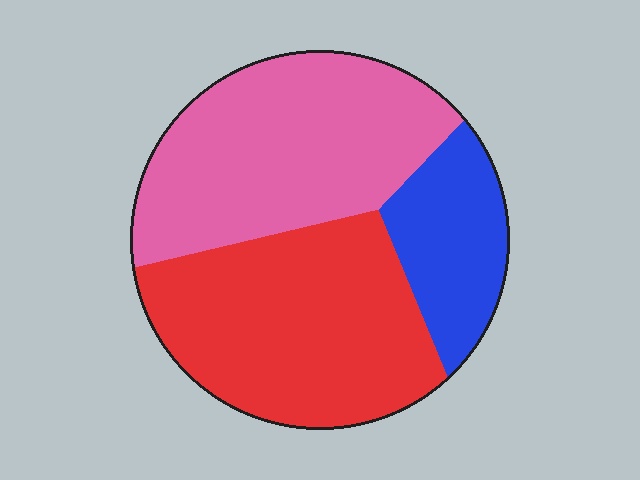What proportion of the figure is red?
Red covers around 40% of the figure.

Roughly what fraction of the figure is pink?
Pink covers roughly 40% of the figure.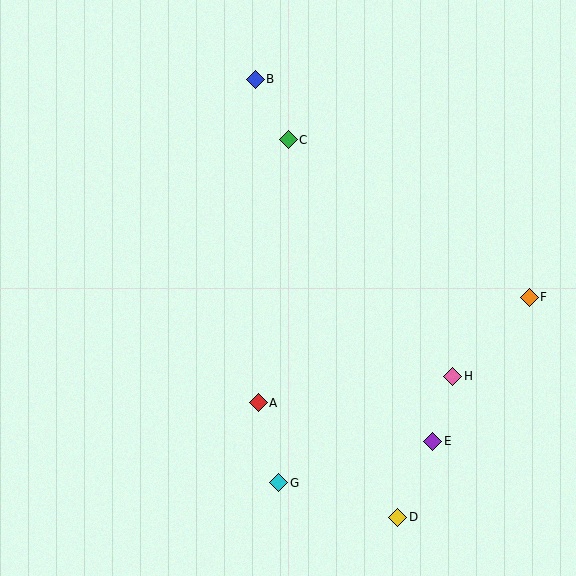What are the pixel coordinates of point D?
Point D is at (398, 517).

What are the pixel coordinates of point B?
Point B is at (255, 79).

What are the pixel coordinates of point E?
Point E is at (433, 441).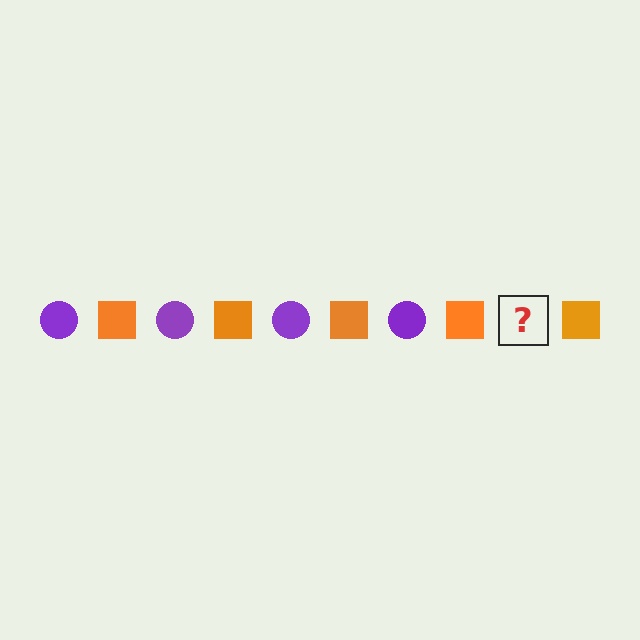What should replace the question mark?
The question mark should be replaced with a purple circle.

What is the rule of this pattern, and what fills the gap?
The rule is that the pattern alternates between purple circle and orange square. The gap should be filled with a purple circle.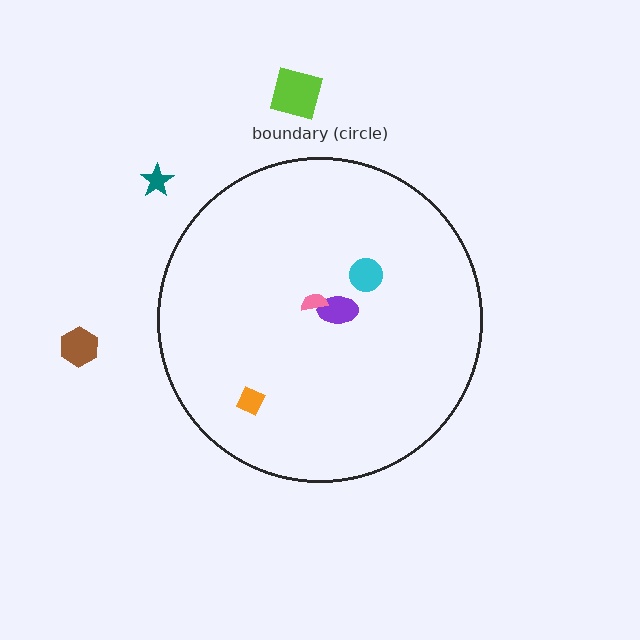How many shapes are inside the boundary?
4 inside, 3 outside.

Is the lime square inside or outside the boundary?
Outside.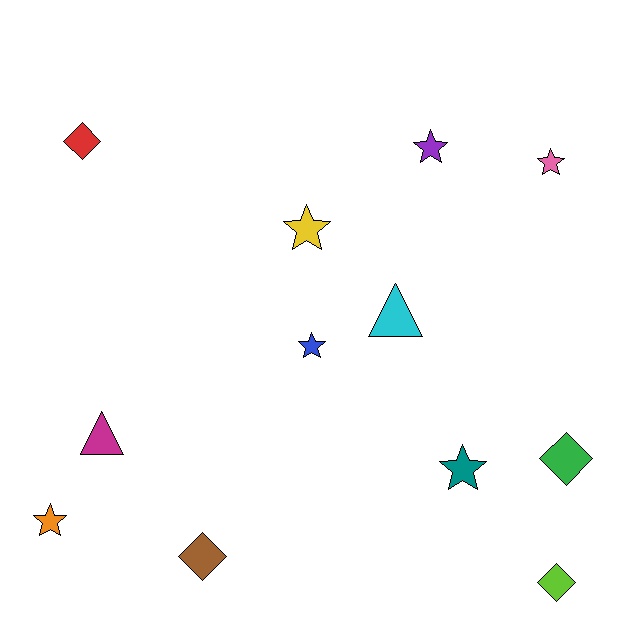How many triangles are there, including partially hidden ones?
There are 2 triangles.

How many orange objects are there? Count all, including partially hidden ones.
There is 1 orange object.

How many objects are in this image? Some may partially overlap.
There are 12 objects.